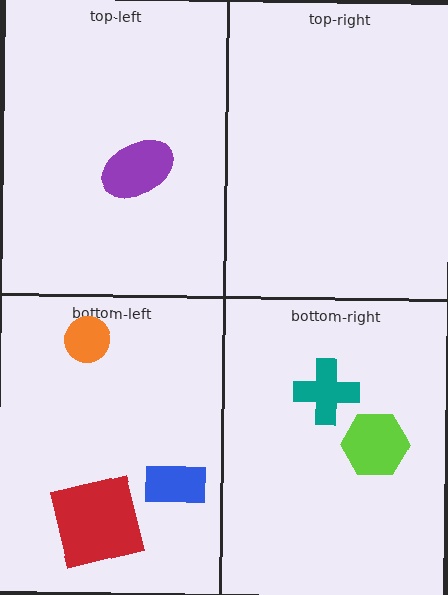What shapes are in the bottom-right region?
The teal cross, the lime hexagon.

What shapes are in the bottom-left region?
The orange circle, the red square, the blue rectangle.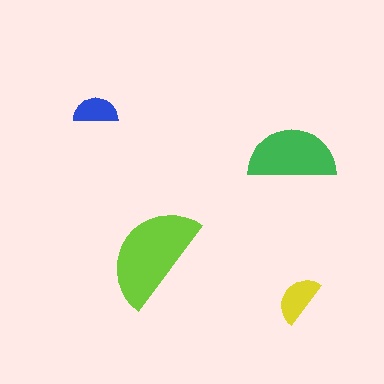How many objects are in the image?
There are 4 objects in the image.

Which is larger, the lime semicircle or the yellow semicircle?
The lime one.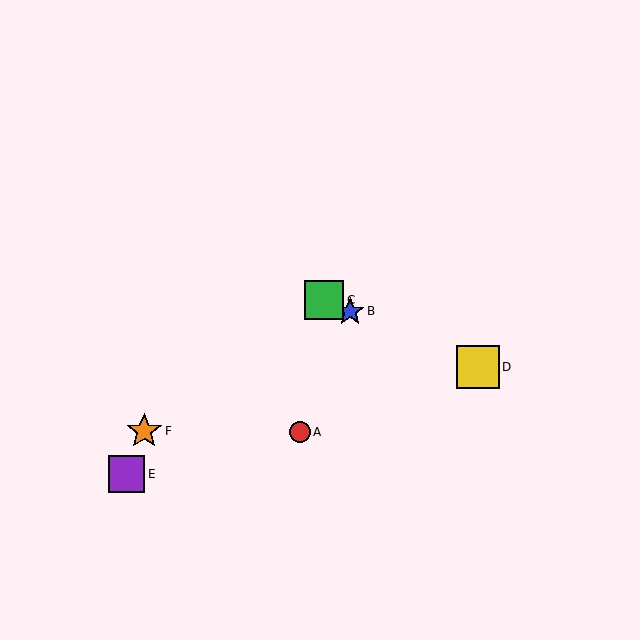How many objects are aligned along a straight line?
3 objects (B, C, D) are aligned along a straight line.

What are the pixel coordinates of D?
Object D is at (478, 367).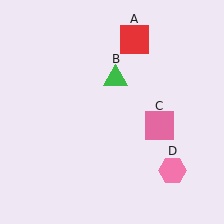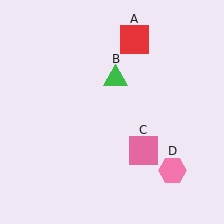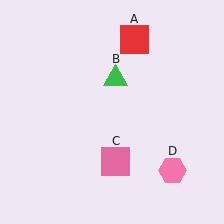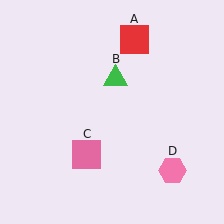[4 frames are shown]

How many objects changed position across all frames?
1 object changed position: pink square (object C).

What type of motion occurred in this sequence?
The pink square (object C) rotated clockwise around the center of the scene.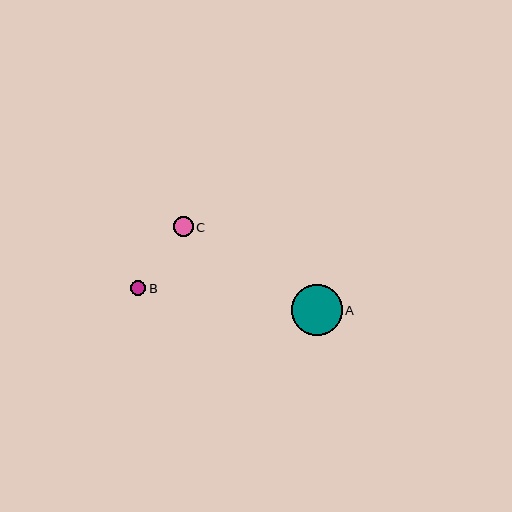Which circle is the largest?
Circle A is the largest with a size of approximately 50 pixels.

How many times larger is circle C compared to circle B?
Circle C is approximately 1.3 times the size of circle B.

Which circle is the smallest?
Circle B is the smallest with a size of approximately 15 pixels.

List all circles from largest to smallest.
From largest to smallest: A, C, B.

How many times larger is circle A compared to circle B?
Circle A is approximately 3.3 times the size of circle B.